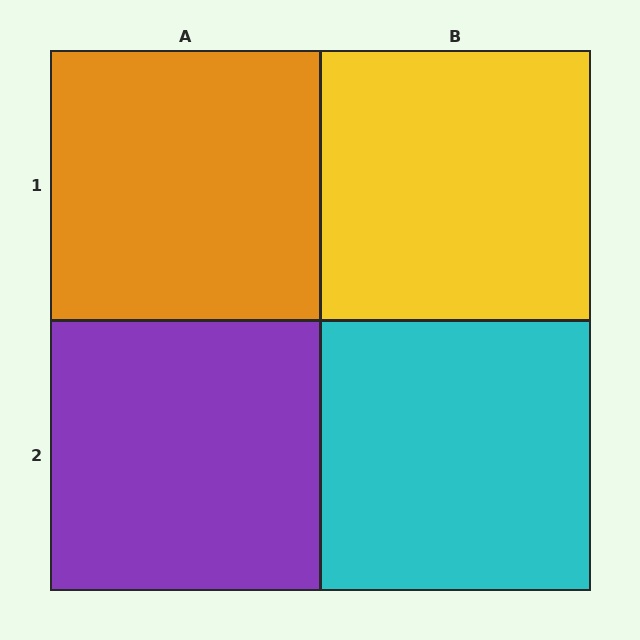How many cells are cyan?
1 cell is cyan.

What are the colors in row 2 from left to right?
Purple, cyan.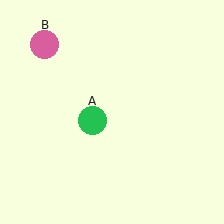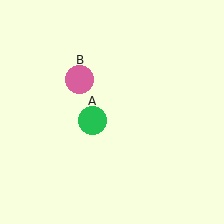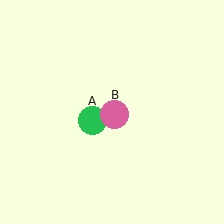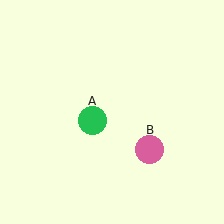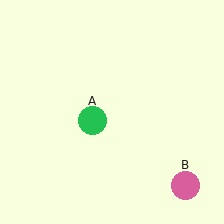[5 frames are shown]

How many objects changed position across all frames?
1 object changed position: pink circle (object B).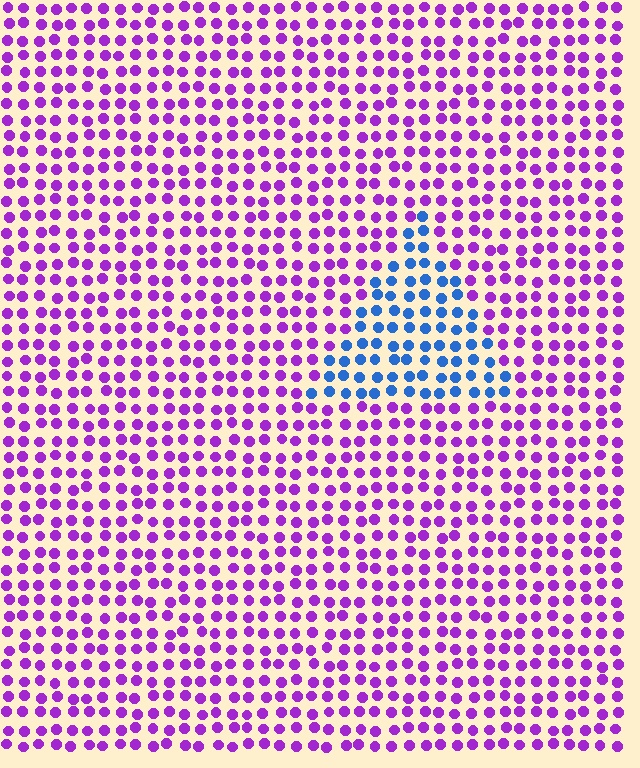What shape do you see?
I see a triangle.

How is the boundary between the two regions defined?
The boundary is defined purely by a slight shift in hue (about 68 degrees). Spacing, size, and orientation are identical on both sides.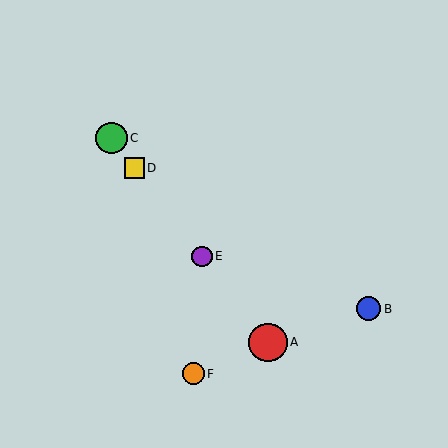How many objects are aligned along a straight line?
4 objects (A, C, D, E) are aligned along a straight line.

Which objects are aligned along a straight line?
Objects A, C, D, E are aligned along a straight line.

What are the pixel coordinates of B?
Object B is at (369, 309).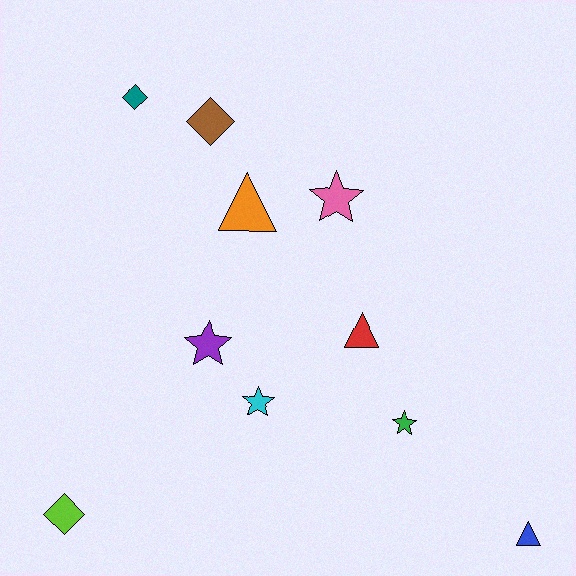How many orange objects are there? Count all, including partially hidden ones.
There is 1 orange object.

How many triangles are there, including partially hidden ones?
There are 3 triangles.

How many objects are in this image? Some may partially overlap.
There are 10 objects.